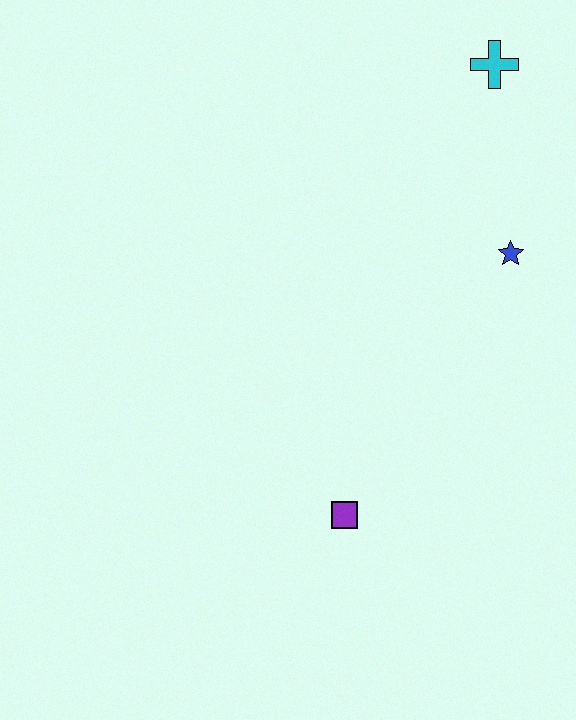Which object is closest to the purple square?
The blue star is closest to the purple square.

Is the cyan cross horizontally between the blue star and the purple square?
Yes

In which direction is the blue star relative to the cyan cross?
The blue star is below the cyan cross.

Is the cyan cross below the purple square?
No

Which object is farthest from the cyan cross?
The purple square is farthest from the cyan cross.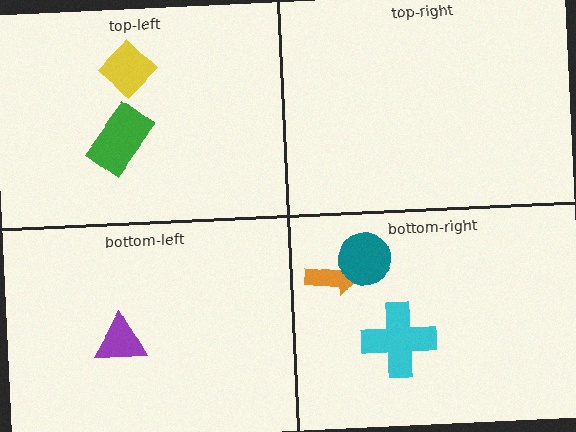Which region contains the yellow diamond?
The top-left region.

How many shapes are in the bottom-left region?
1.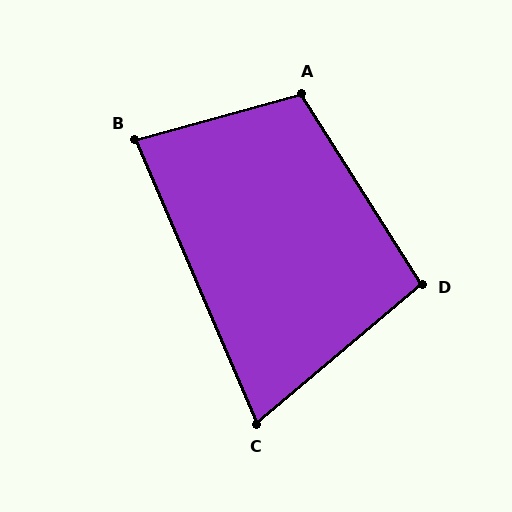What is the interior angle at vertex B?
Approximately 82 degrees (acute).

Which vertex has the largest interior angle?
A, at approximately 107 degrees.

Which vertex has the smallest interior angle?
C, at approximately 73 degrees.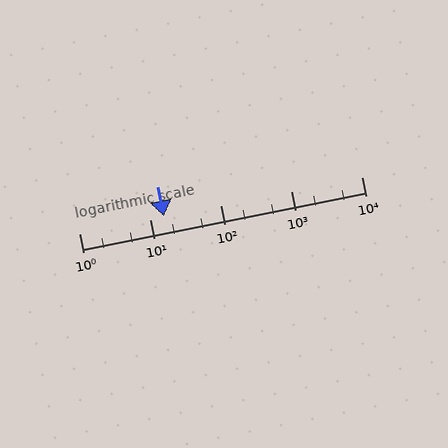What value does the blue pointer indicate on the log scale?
The pointer indicates approximately 16.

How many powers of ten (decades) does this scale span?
The scale spans 4 decades, from 1 to 10000.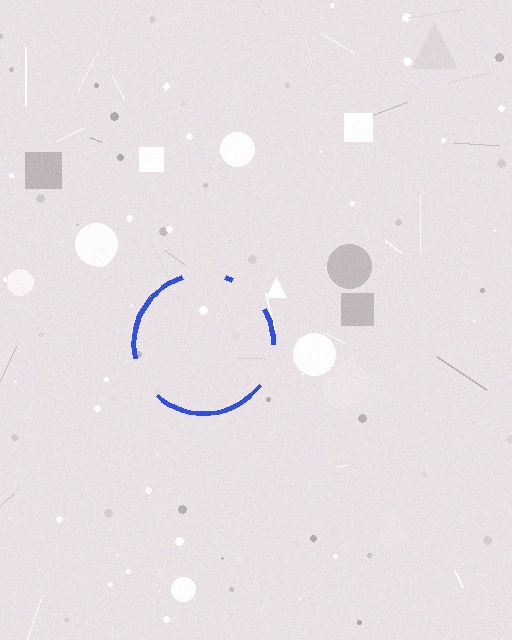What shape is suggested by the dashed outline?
The dashed outline suggests a circle.